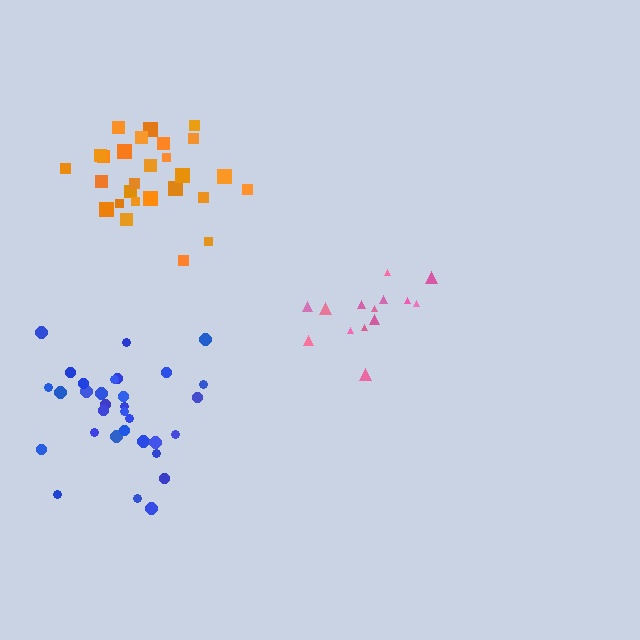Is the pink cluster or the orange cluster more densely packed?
Pink.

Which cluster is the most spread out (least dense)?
Orange.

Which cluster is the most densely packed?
Pink.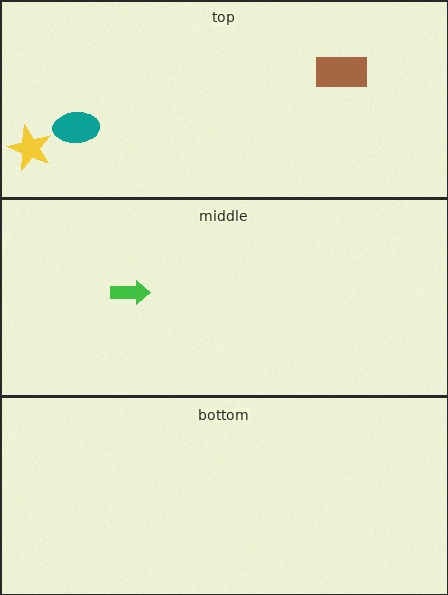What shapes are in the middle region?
The green arrow.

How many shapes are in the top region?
3.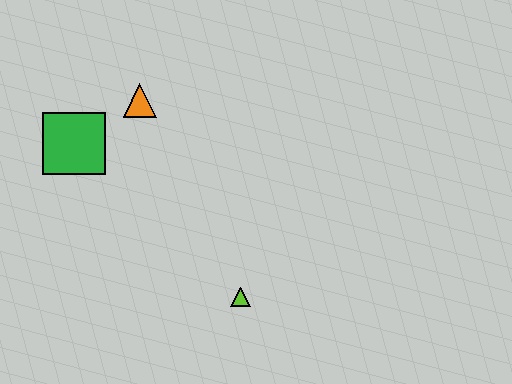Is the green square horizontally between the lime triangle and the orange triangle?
No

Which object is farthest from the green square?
The lime triangle is farthest from the green square.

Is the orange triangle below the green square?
No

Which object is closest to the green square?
The orange triangle is closest to the green square.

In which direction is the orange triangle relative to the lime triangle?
The orange triangle is above the lime triangle.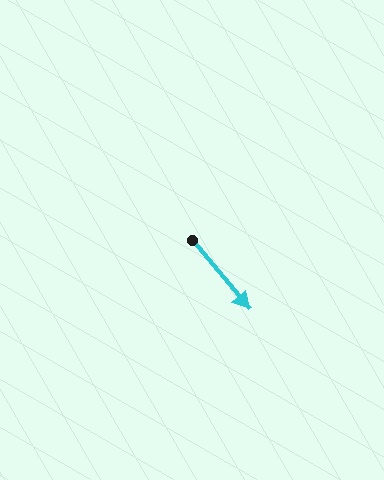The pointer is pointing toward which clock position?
Roughly 5 o'clock.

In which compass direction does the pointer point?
Southeast.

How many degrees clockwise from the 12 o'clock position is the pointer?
Approximately 140 degrees.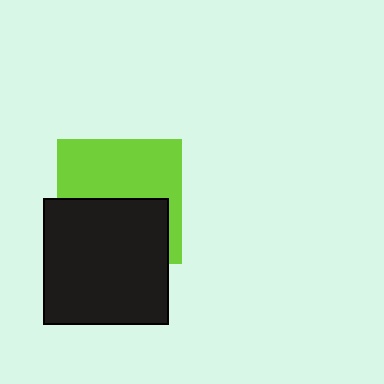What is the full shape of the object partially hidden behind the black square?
The partially hidden object is a lime square.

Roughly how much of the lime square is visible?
About half of it is visible (roughly 52%).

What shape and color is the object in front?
The object in front is a black square.